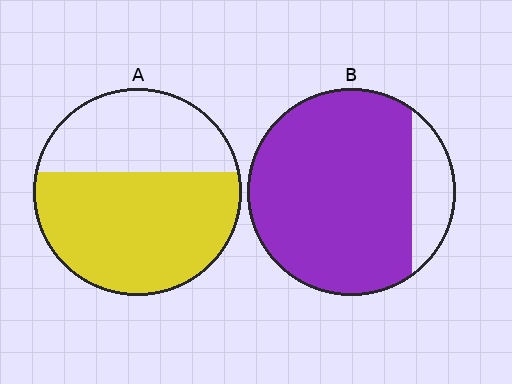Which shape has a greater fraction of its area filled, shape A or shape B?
Shape B.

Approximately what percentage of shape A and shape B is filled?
A is approximately 60% and B is approximately 85%.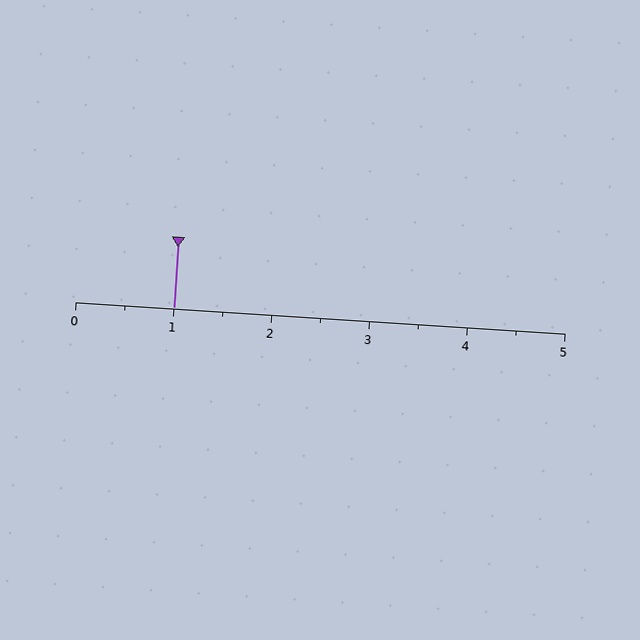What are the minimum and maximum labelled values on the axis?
The axis runs from 0 to 5.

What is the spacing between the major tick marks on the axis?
The major ticks are spaced 1 apart.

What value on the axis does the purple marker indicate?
The marker indicates approximately 1.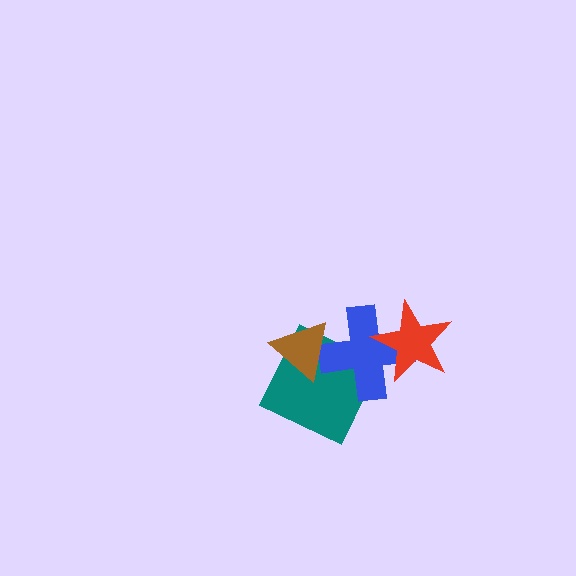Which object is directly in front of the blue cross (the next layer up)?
The red star is directly in front of the blue cross.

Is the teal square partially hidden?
Yes, it is partially covered by another shape.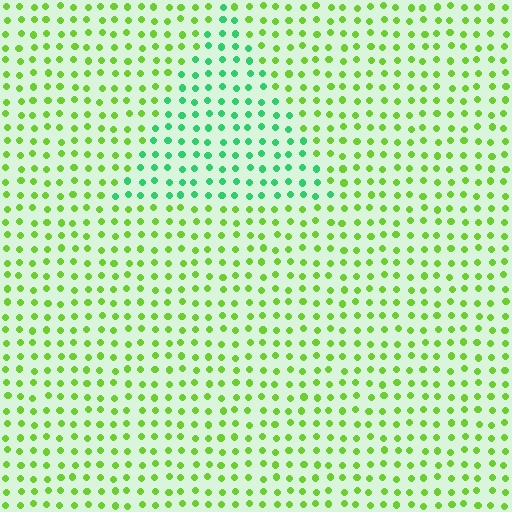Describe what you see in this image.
The image is filled with small lime elements in a uniform arrangement. A triangle-shaped region is visible where the elements are tinted to a slightly different hue, forming a subtle color boundary.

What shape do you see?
I see a triangle.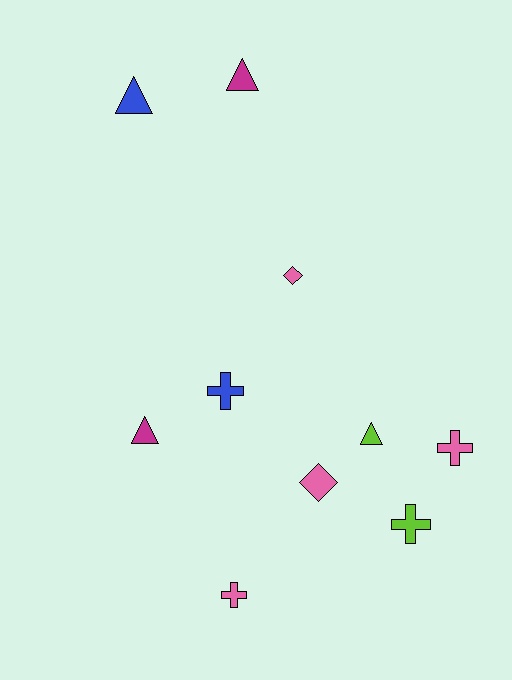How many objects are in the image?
There are 10 objects.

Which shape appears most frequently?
Cross, with 4 objects.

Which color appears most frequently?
Pink, with 4 objects.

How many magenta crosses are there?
There are no magenta crosses.